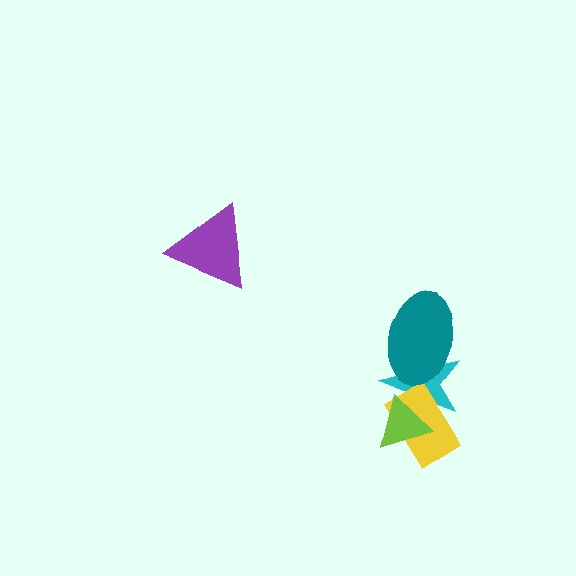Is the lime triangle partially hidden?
No, no other shape covers it.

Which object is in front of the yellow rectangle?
The lime triangle is in front of the yellow rectangle.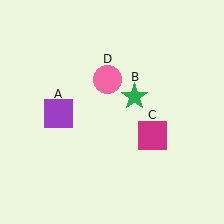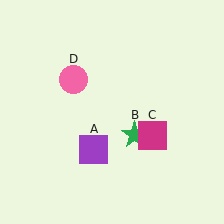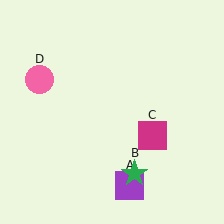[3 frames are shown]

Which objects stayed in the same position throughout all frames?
Magenta square (object C) remained stationary.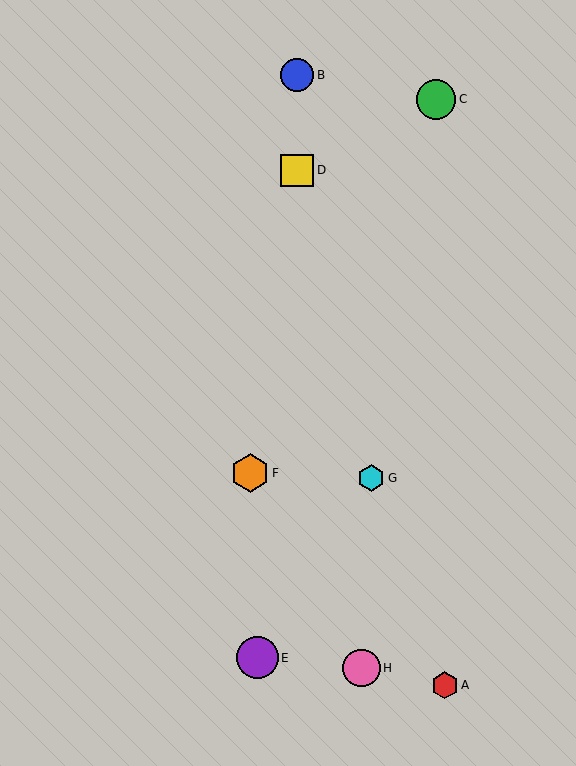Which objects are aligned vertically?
Objects B, D are aligned vertically.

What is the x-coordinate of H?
Object H is at x≈361.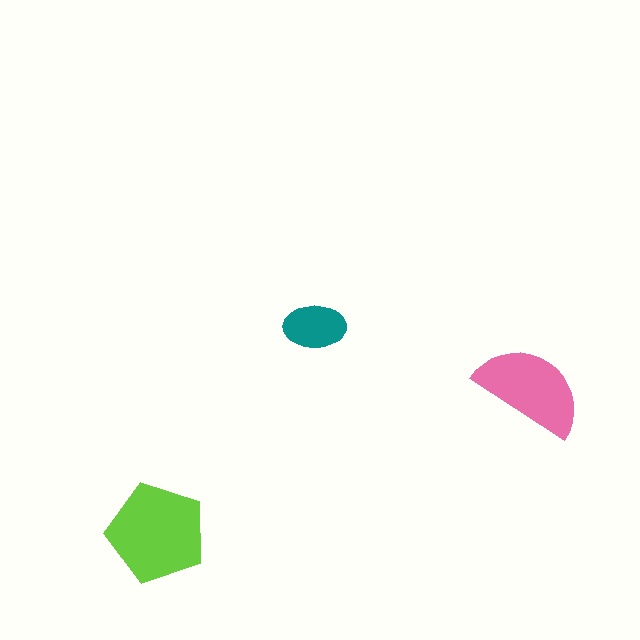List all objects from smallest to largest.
The teal ellipse, the pink semicircle, the lime pentagon.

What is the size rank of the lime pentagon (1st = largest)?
1st.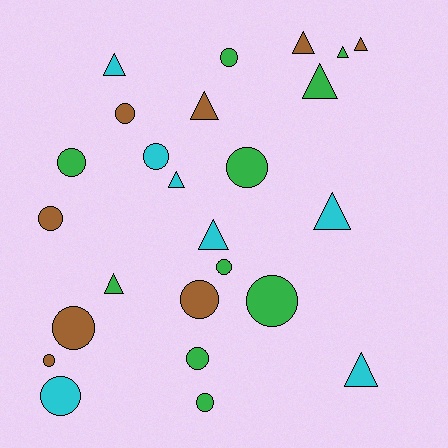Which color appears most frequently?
Green, with 10 objects.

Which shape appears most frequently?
Circle, with 14 objects.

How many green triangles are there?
There are 3 green triangles.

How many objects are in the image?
There are 25 objects.